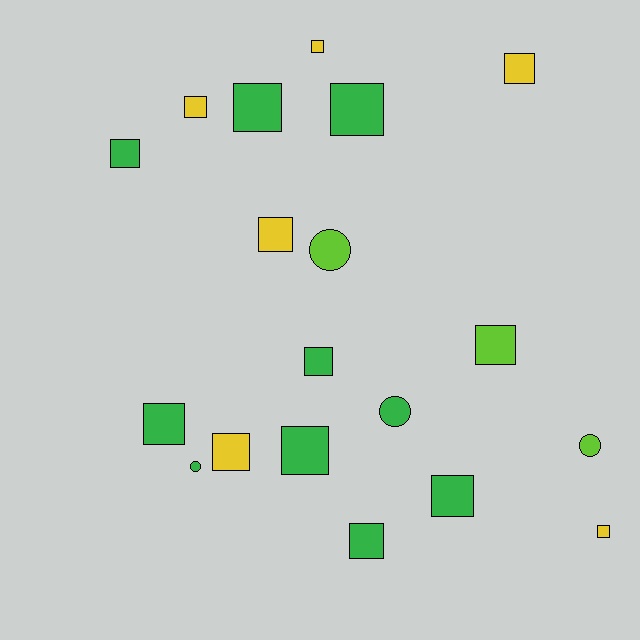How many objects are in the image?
There are 19 objects.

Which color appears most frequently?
Green, with 10 objects.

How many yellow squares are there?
There are 6 yellow squares.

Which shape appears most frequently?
Square, with 15 objects.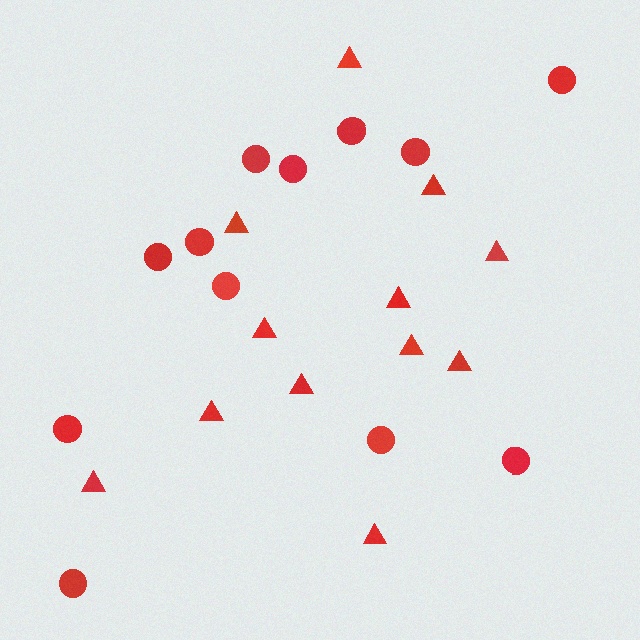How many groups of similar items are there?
There are 2 groups: one group of triangles (12) and one group of circles (12).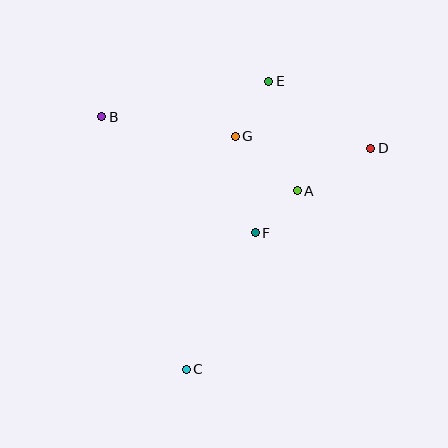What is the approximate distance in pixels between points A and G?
The distance between A and G is approximately 83 pixels.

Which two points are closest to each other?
Points A and F are closest to each other.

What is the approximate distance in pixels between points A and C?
The distance between A and C is approximately 210 pixels.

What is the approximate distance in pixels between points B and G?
The distance between B and G is approximately 135 pixels.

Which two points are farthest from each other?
Points C and E are farthest from each other.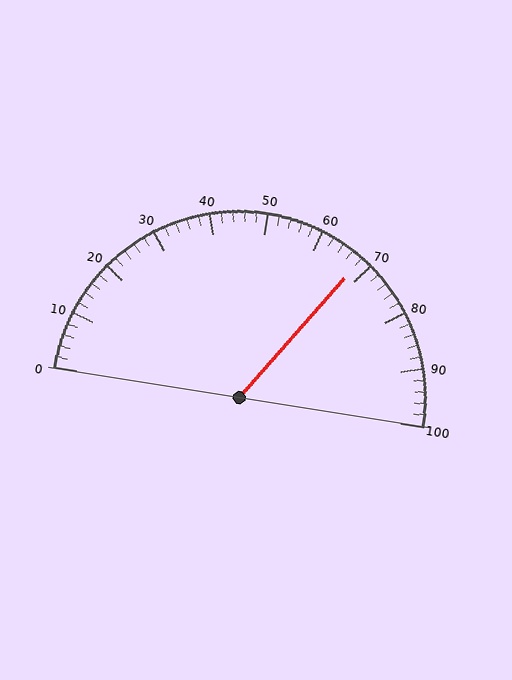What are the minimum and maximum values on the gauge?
The gauge ranges from 0 to 100.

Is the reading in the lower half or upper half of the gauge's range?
The reading is in the upper half of the range (0 to 100).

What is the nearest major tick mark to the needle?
The nearest major tick mark is 70.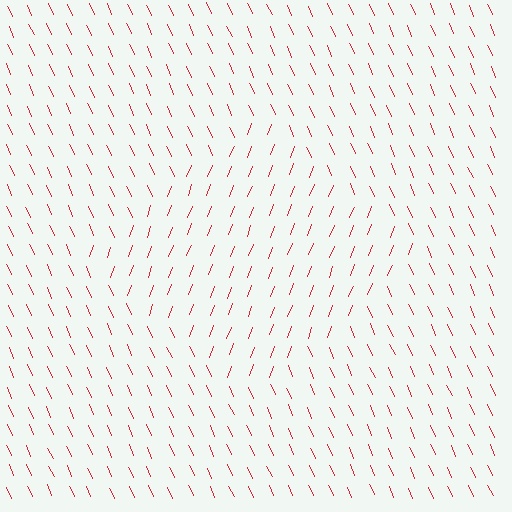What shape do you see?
I see a diamond.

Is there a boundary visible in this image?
Yes, there is a texture boundary formed by a change in line orientation.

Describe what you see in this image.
The image is filled with small red line segments. A diamond region in the image has lines oriented differently from the surrounding lines, creating a visible texture boundary.